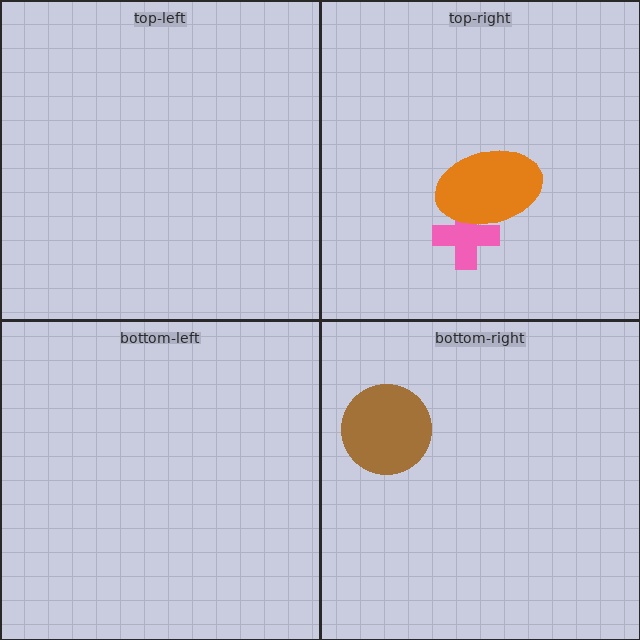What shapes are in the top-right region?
The pink cross, the orange ellipse.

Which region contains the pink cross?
The top-right region.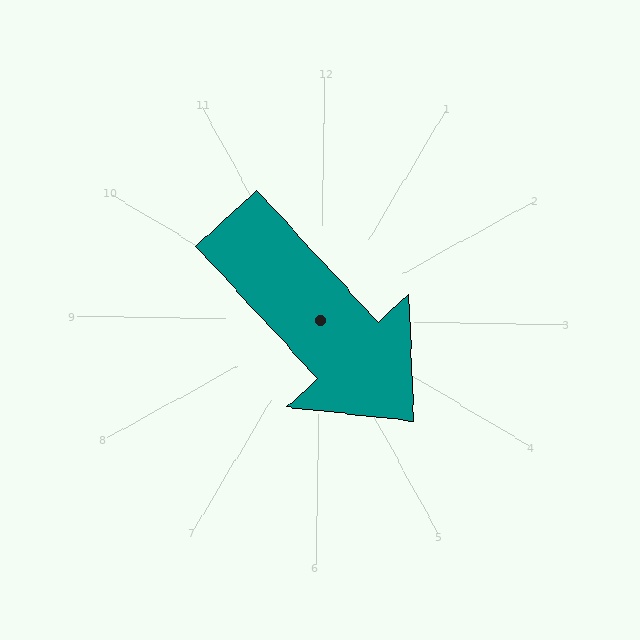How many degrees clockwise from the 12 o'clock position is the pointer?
Approximately 136 degrees.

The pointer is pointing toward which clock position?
Roughly 5 o'clock.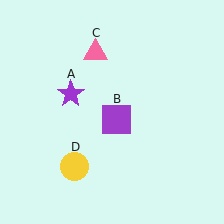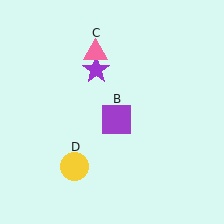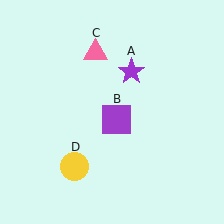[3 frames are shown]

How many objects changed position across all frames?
1 object changed position: purple star (object A).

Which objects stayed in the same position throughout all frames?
Purple square (object B) and pink triangle (object C) and yellow circle (object D) remained stationary.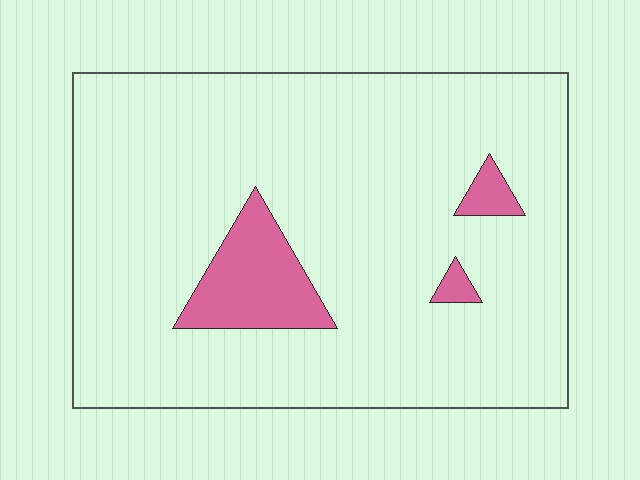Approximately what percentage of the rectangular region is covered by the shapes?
Approximately 10%.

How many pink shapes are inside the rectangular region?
3.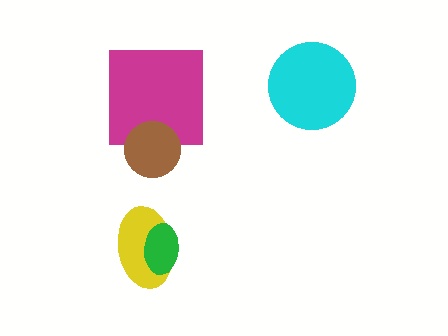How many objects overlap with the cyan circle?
0 objects overlap with the cyan circle.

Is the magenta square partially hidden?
Yes, it is partially covered by another shape.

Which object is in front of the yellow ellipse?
The green ellipse is in front of the yellow ellipse.